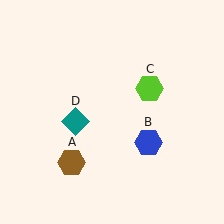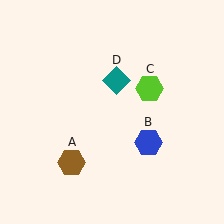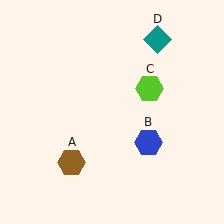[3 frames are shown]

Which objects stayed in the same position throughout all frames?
Brown hexagon (object A) and blue hexagon (object B) and lime hexagon (object C) remained stationary.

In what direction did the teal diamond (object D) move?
The teal diamond (object D) moved up and to the right.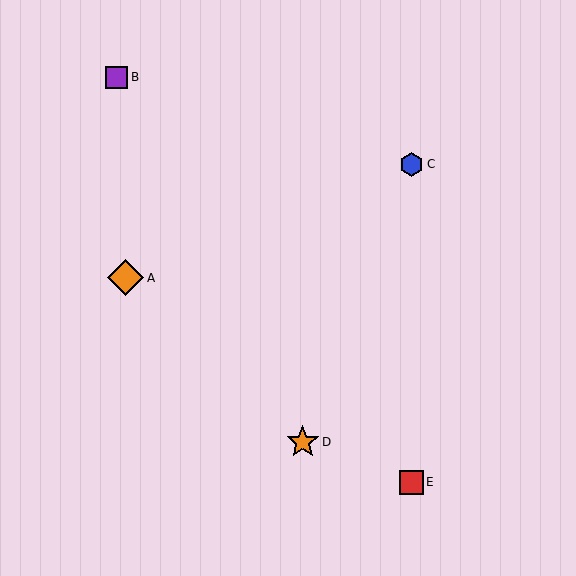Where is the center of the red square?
The center of the red square is at (412, 482).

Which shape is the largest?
The orange diamond (labeled A) is the largest.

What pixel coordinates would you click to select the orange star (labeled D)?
Click at (303, 442) to select the orange star D.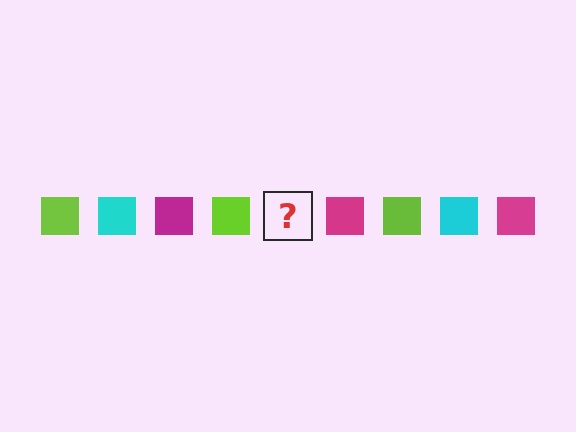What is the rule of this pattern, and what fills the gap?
The rule is that the pattern cycles through lime, cyan, magenta squares. The gap should be filled with a cyan square.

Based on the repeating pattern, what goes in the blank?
The blank should be a cyan square.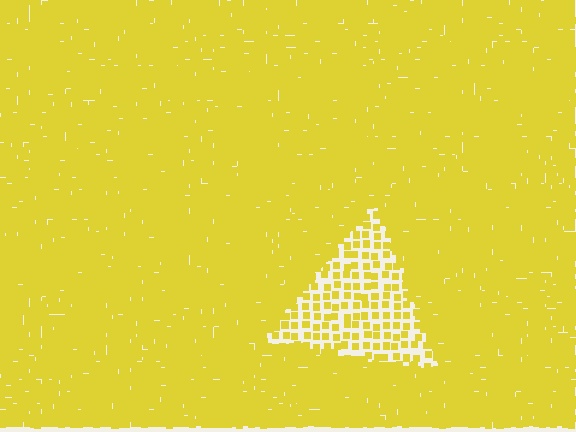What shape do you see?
I see a triangle.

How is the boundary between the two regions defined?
The boundary is defined by a change in element density (approximately 2.9x ratio). All elements are the same color, size, and shape.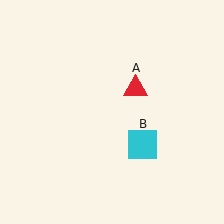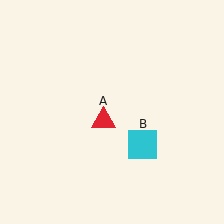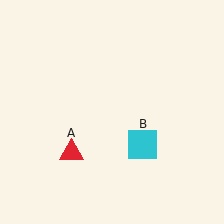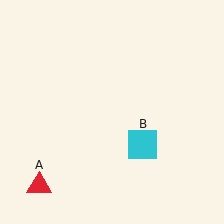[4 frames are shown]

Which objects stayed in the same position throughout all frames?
Cyan square (object B) remained stationary.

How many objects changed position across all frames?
1 object changed position: red triangle (object A).